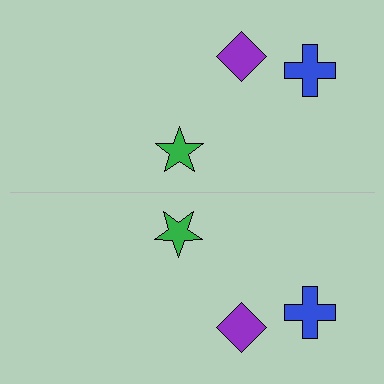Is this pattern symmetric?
Yes, this pattern has bilateral (reflection) symmetry.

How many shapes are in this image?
There are 6 shapes in this image.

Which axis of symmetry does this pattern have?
The pattern has a horizontal axis of symmetry running through the center of the image.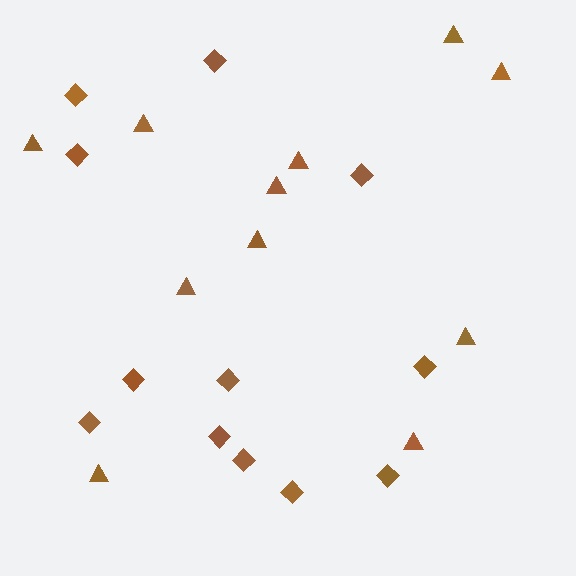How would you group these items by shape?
There are 2 groups: one group of diamonds (12) and one group of triangles (11).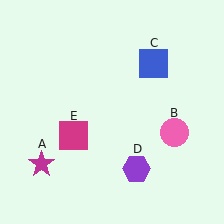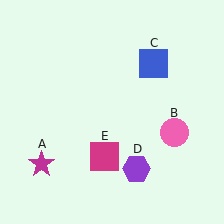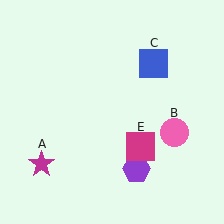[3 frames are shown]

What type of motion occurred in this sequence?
The magenta square (object E) rotated counterclockwise around the center of the scene.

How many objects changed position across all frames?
1 object changed position: magenta square (object E).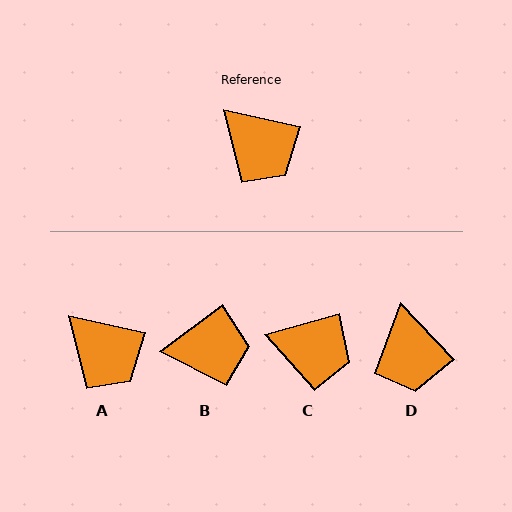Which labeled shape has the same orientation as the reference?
A.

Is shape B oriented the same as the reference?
No, it is off by about 49 degrees.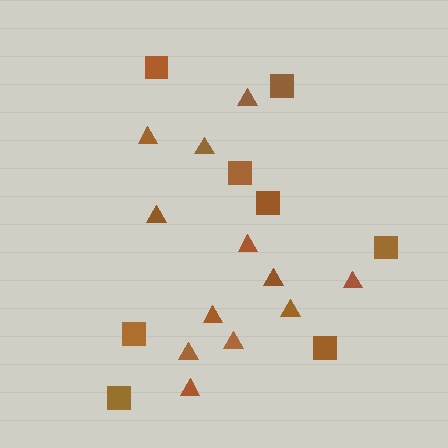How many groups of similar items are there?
There are 2 groups: one group of squares (8) and one group of triangles (12).